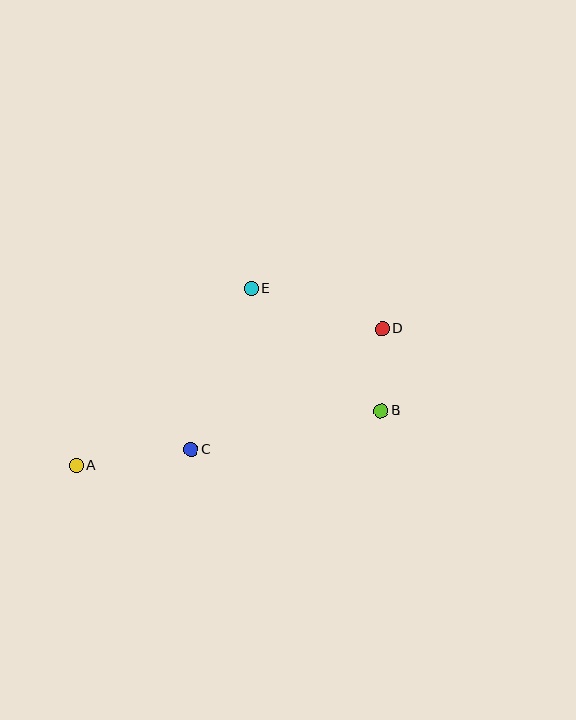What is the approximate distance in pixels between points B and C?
The distance between B and C is approximately 194 pixels.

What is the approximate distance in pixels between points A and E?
The distance between A and E is approximately 250 pixels.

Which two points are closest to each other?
Points B and D are closest to each other.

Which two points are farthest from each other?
Points A and D are farthest from each other.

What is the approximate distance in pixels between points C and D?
The distance between C and D is approximately 226 pixels.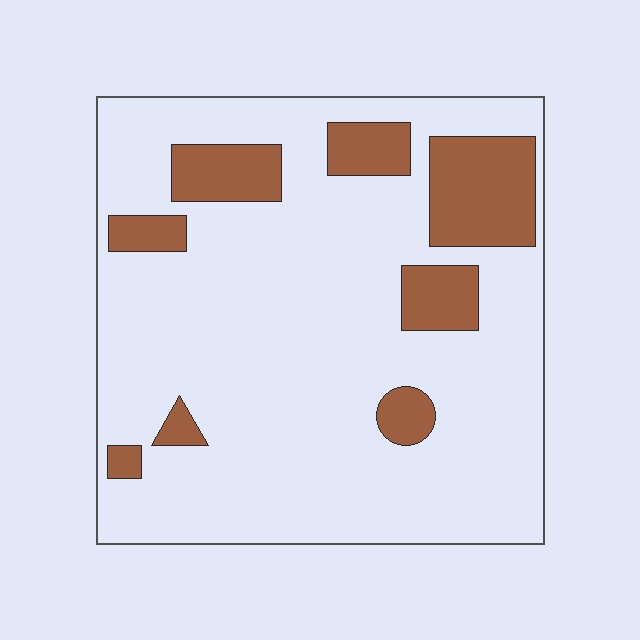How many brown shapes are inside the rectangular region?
8.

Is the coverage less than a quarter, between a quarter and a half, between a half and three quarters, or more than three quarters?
Less than a quarter.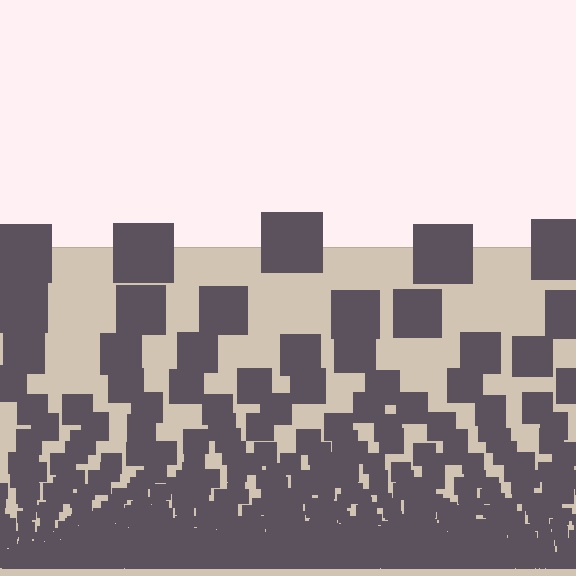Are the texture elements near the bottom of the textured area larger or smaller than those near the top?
Smaller. The gradient is inverted — elements near the bottom are smaller and denser.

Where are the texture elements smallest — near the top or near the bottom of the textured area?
Near the bottom.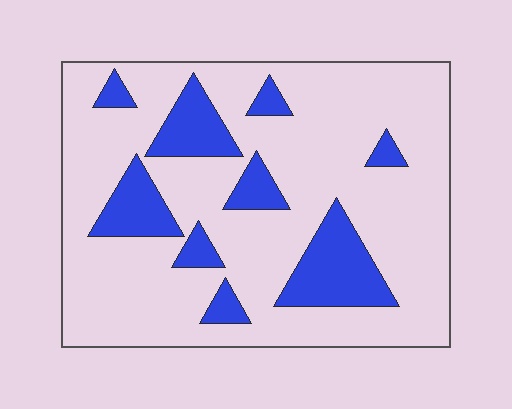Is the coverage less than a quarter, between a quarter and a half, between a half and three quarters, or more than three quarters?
Less than a quarter.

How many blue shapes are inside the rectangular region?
9.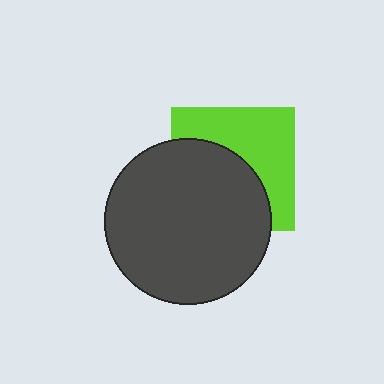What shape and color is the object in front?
The object in front is a dark gray circle.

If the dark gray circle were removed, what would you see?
You would see the complete lime square.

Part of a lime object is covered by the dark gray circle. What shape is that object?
It is a square.